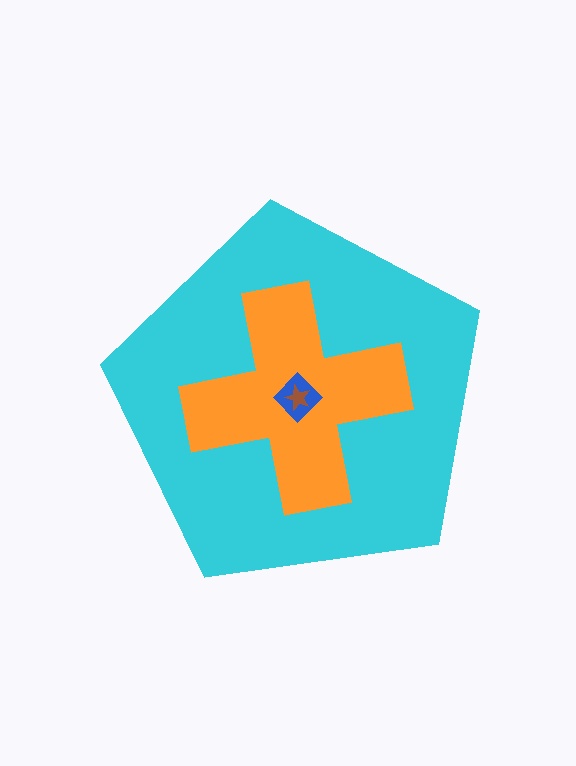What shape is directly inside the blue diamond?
The brown star.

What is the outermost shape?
The cyan pentagon.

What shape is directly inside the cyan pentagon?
The orange cross.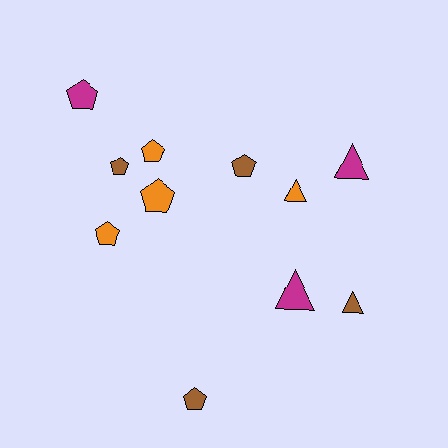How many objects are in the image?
There are 11 objects.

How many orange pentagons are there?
There are 3 orange pentagons.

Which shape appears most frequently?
Pentagon, with 7 objects.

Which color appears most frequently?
Brown, with 4 objects.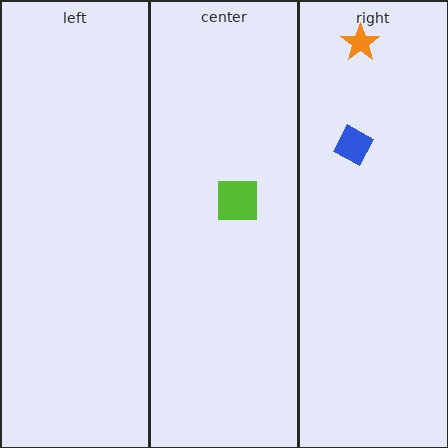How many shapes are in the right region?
2.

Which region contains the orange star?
The right region.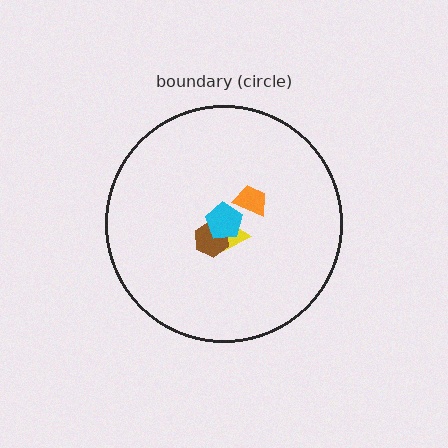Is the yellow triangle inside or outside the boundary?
Inside.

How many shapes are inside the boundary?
4 inside, 0 outside.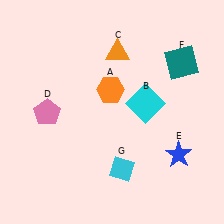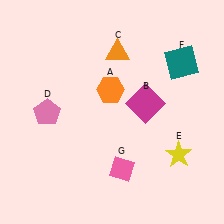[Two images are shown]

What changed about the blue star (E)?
In Image 1, E is blue. In Image 2, it changed to yellow.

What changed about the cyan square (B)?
In Image 1, B is cyan. In Image 2, it changed to magenta.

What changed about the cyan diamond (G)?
In Image 1, G is cyan. In Image 2, it changed to pink.